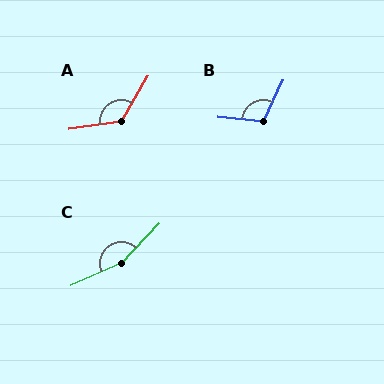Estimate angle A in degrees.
Approximately 128 degrees.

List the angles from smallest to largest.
B (109°), A (128°), C (158°).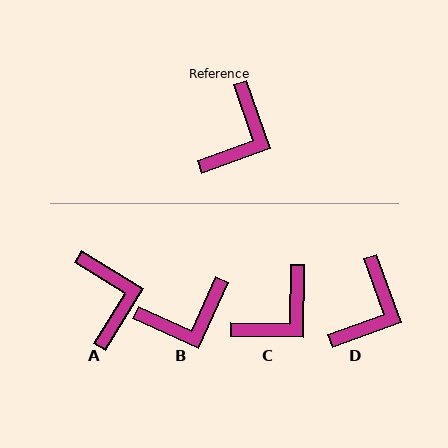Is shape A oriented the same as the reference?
No, it is off by about 38 degrees.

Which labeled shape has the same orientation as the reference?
D.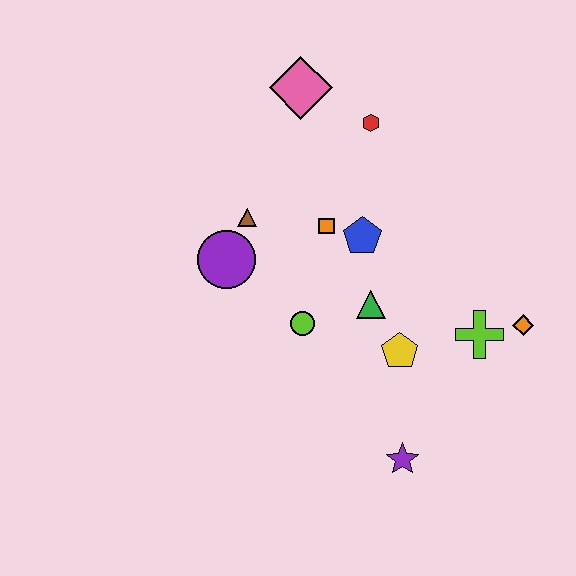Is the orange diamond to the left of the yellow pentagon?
No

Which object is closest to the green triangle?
The yellow pentagon is closest to the green triangle.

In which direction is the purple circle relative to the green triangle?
The purple circle is to the left of the green triangle.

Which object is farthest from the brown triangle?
The orange diamond is farthest from the brown triangle.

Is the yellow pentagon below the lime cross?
Yes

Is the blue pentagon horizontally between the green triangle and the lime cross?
No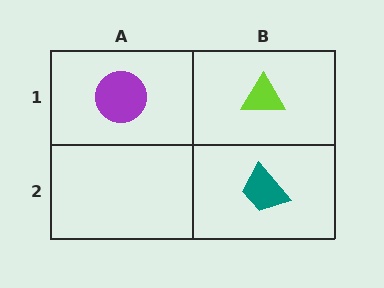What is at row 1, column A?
A purple circle.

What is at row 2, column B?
A teal trapezoid.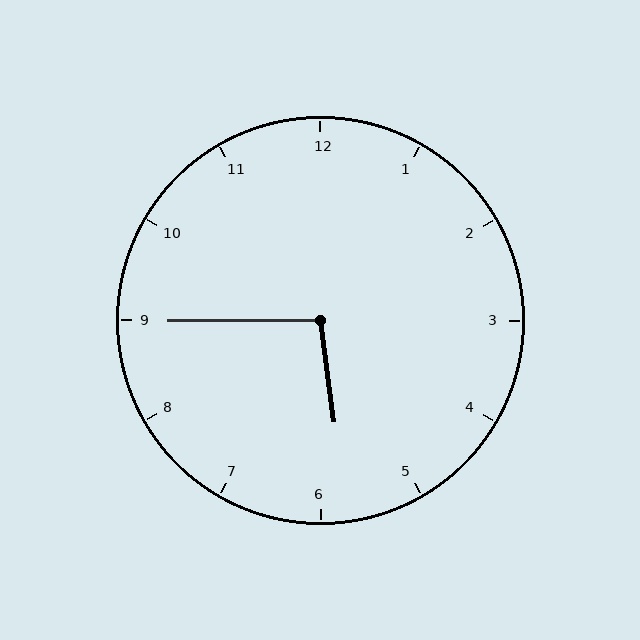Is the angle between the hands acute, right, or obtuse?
It is obtuse.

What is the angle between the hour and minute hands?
Approximately 98 degrees.